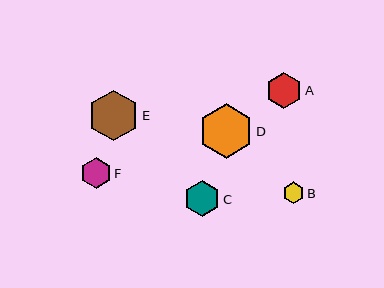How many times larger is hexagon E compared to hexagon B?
Hexagon E is approximately 2.3 times the size of hexagon B.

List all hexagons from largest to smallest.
From largest to smallest: D, E, C, A, F, B.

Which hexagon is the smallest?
Hexagon B is the smallest with a size of approximately 22 pixels.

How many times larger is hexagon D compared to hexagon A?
Hexagon D is approximately 1.5 times the size of hexagon A.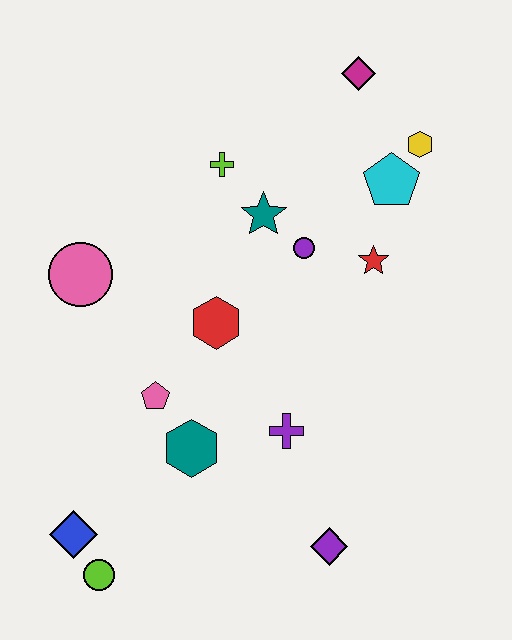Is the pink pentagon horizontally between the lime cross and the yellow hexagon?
No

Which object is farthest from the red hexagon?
The magenta diamond is farthest from the red hexagon.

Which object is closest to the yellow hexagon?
The cyan pentagon is closest to the yellow hexagon.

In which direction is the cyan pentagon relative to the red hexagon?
The cyan pentagon is to the right of the red hexagon.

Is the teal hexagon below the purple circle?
Yes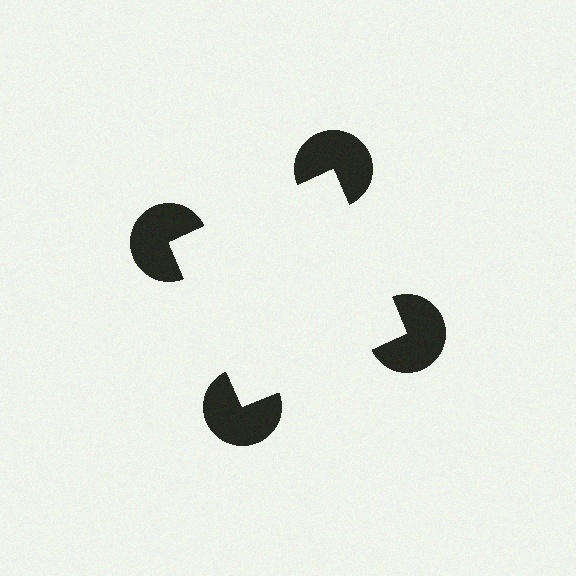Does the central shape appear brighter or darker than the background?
It typically appears slightly brighter than the background, even though no actual brightness change is drawn.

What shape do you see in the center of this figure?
An illusory square — its edges are inferred from the aligned wedge cuts in the pac-man discs, not physically drawn.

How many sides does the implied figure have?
4 sides.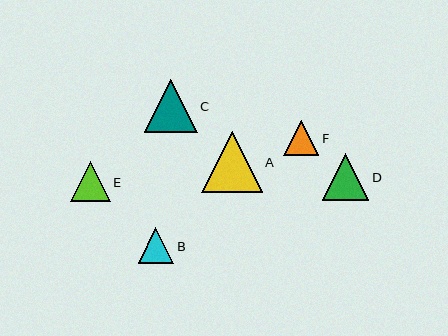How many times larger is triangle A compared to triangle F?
Triangle A is approximately 1.7 times the size of triangle F.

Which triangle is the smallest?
Triangle F is the smallest with a size of approximately 35 pixels.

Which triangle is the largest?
Triangle A is the largest with a size of approximately 61 pixels.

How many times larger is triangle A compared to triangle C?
Triangle A is approximately 1.1 times the size of triangle C.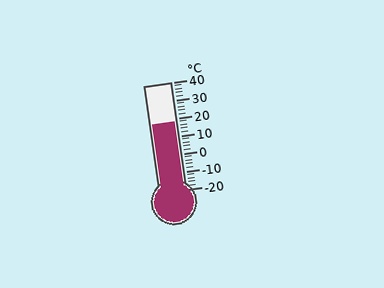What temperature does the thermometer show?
The thermometer shows approximately 18°C.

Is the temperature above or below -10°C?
The temperature is above -10°C.